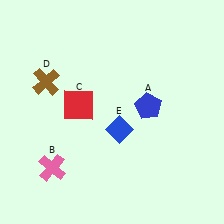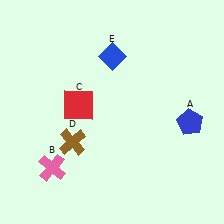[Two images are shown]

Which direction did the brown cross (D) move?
The brown cross (D) moved down.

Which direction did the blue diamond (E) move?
The blue diamond (E) moved up.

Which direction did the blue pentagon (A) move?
The blue pentagon (A) moved right.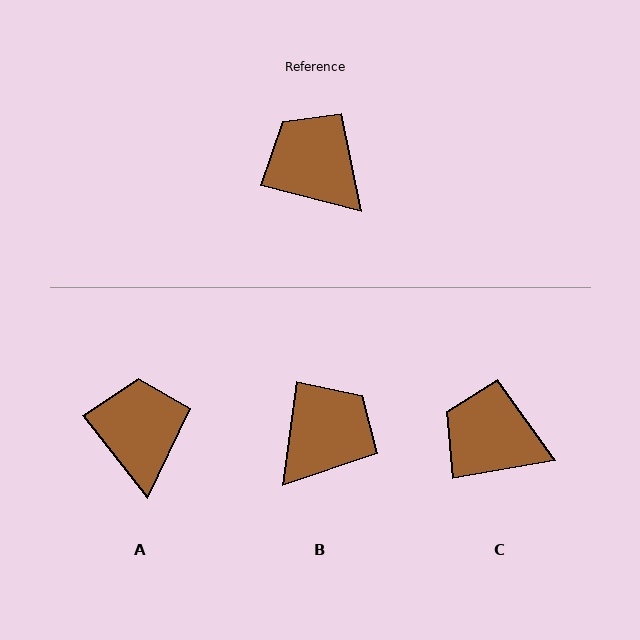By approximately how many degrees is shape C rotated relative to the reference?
Approximately 24 degrees counter-clockwise.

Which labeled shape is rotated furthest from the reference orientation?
B, about 83 degrees away.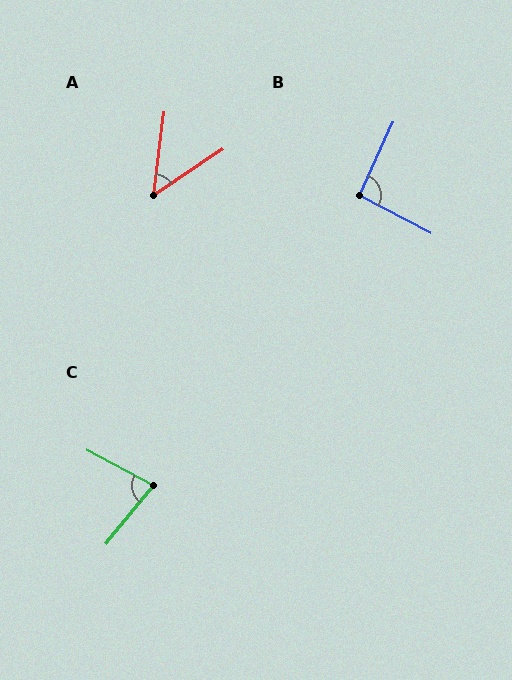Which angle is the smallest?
A, at approximately 49 degrees.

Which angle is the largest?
B, at approximately 93 degrees.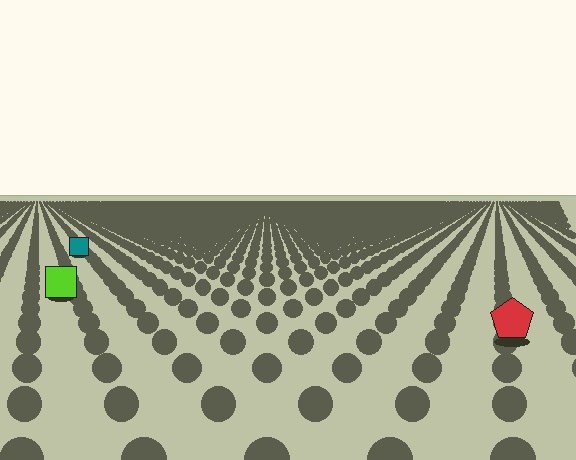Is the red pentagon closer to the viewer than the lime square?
Yes. The red pentagon is closer — you can tell from the texture gradient: the ground texture is coarser near it.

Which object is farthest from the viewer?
The teal square is farthest from the viewer. It appears smaller and the ground texture around it is denser.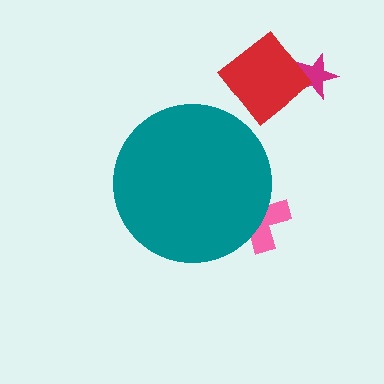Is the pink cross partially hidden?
Yes, the pink cross is partially hidden behind the teal circle.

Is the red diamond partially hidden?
No, the red diamond is fully visible.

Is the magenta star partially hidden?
No, the magenta star is fully visible.